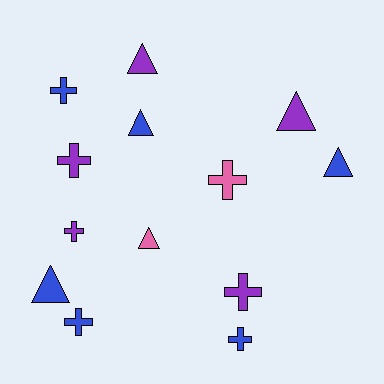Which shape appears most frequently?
Cross, with 7 objects.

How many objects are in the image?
There are 13 objects.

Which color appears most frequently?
Blue, with 6 objects.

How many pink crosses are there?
There is 1 pink cross.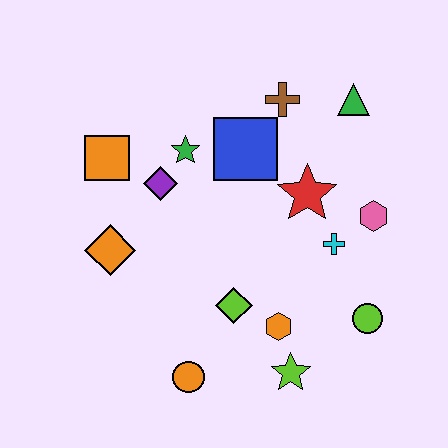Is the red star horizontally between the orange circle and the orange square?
No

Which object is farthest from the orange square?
The lime circle is farthest from the orange square.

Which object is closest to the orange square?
The purple diamond is closest to the orange square.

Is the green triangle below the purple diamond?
No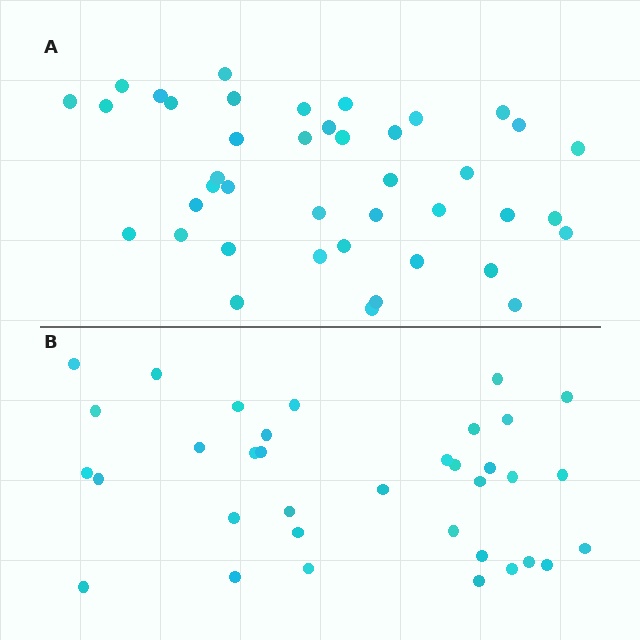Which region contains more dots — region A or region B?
Region A (the top region) has more dots.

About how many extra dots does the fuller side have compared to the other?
Region A has about 6 more dots than region B.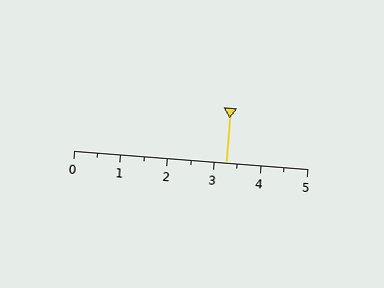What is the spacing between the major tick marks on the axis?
The major ticks are spaced 1 apart.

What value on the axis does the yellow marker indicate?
The marker indicates approximately 3.2.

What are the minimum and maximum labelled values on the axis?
The axis runs from 0 to 5.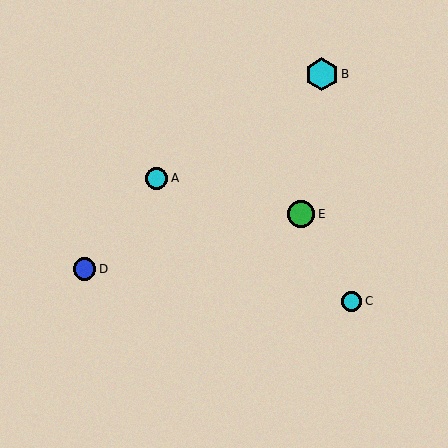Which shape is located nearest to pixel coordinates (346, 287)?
The cyan circle (labeled C) at (352, 301) is nearest to that location.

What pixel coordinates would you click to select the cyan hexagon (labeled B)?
Click at (322, 74) to select the cyan hexagon B.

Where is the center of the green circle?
The center of the green circle is at (301, 214).